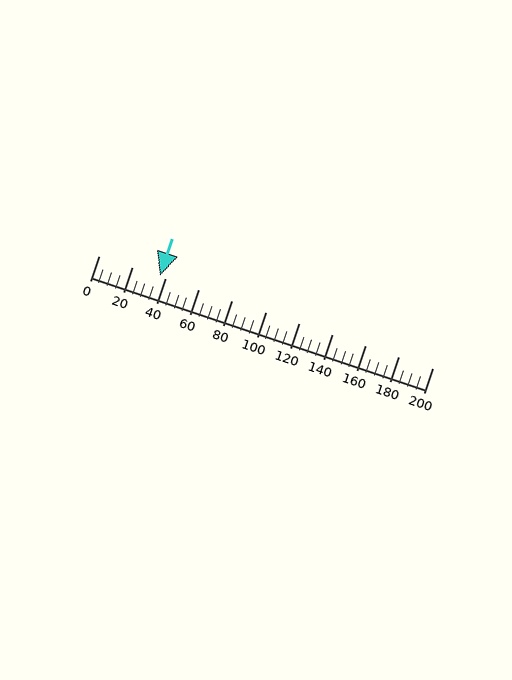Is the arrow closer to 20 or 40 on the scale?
The arrow is closer to 40.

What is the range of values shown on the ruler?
The ruler shows values from 0 to 200.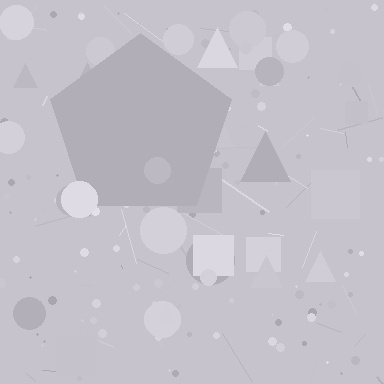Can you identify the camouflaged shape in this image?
The camouflaged shape is a pentagon.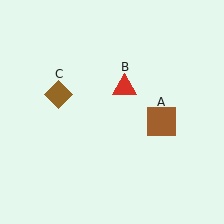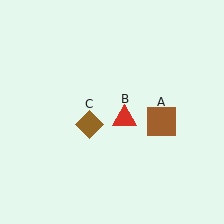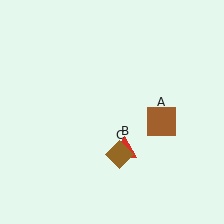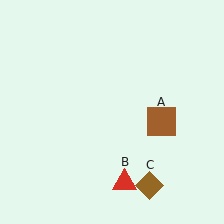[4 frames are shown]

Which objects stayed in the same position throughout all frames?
Brown square (object A) remained stationary.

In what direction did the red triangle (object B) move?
The red triangle (object B) moved down.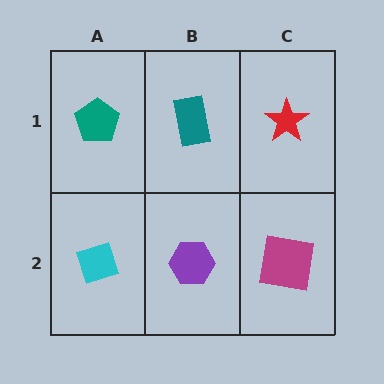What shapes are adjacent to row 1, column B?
A purple hexagon (row 2, column B), a teal pentagon (row 1, column A), a red star (row 1, column C).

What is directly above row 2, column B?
A teal rectangle.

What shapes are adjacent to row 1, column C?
A magenta square (row 2, column C), a teal rectangle (row 1, column B).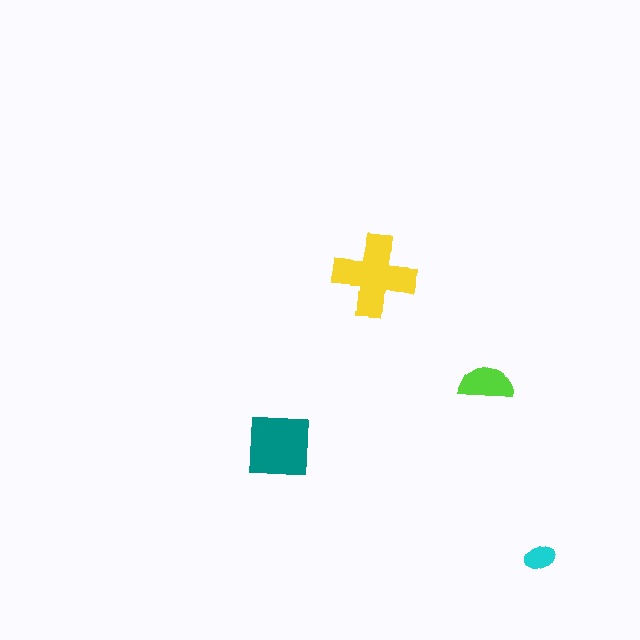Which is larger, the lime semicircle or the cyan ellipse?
The lime semicircle.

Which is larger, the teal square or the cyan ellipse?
The teal square.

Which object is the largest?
The yellow cross.